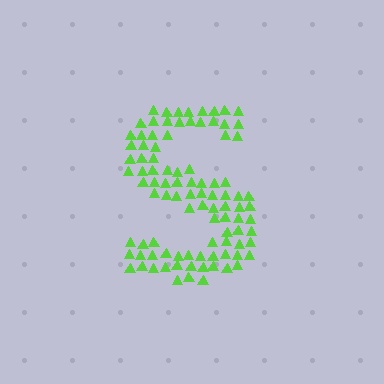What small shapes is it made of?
It is made of small triangles.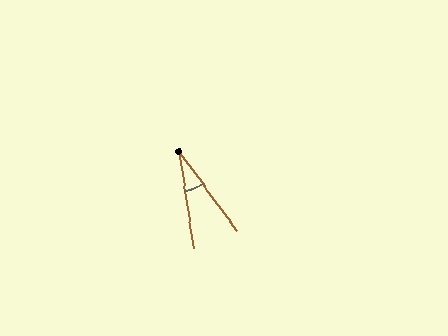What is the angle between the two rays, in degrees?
Approximately 27 degrees.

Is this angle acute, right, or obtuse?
It is acute.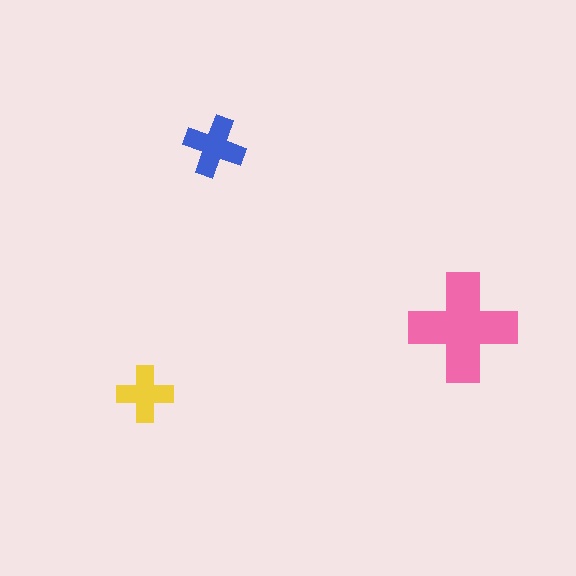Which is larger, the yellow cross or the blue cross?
The blue one.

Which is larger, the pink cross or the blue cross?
The pink one.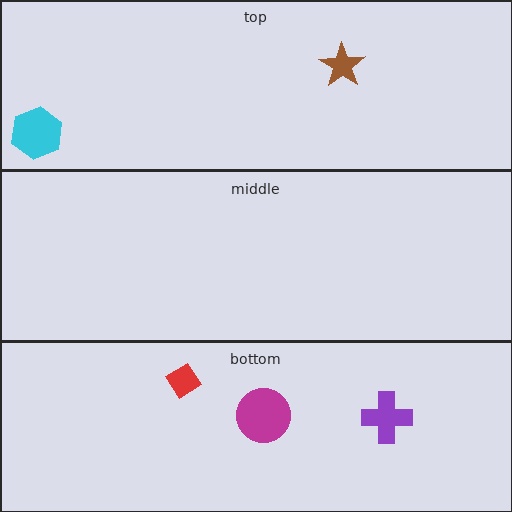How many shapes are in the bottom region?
3.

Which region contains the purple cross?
The bottom region.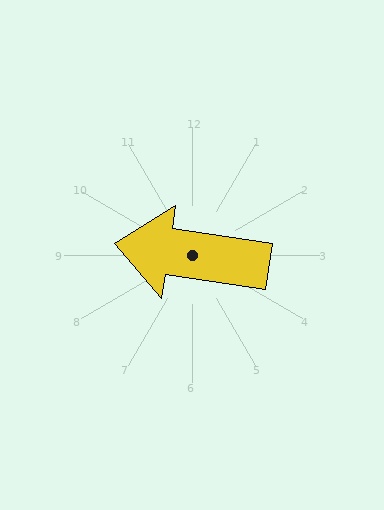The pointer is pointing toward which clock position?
Roughly 9 o'clock.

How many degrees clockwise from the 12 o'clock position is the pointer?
Approximately 278 degrees.